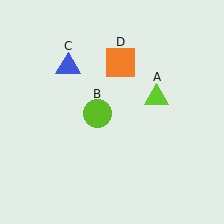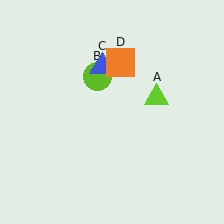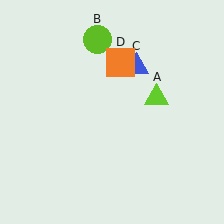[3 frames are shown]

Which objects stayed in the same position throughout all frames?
Lime triangle (object A) and orange square (object D) remained stationary.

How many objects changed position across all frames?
2 objects changed position: lime circle (object B), blue triangle (object C).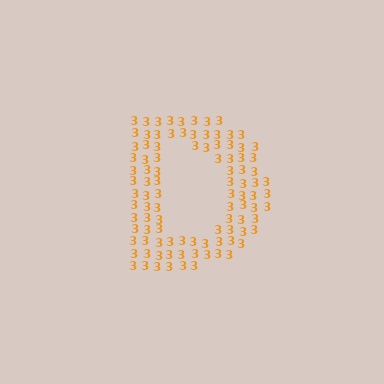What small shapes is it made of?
It is made of small digit 3's.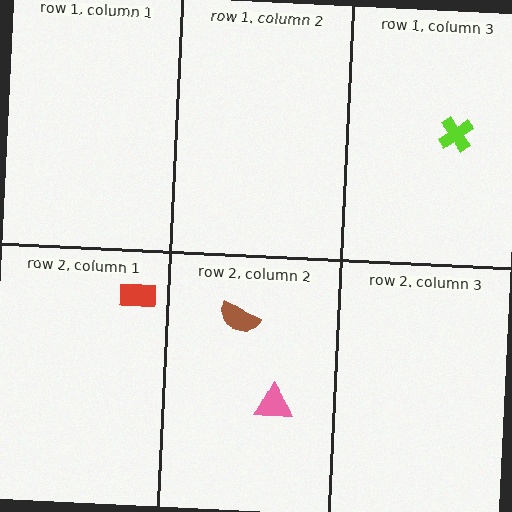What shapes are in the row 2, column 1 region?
The red rectangle.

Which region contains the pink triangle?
The row 2, column 2 region.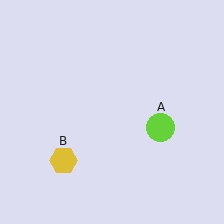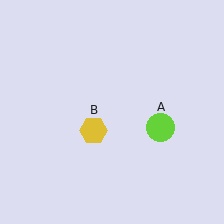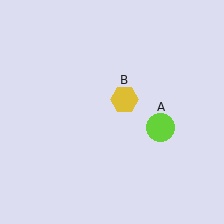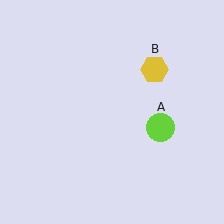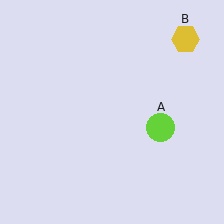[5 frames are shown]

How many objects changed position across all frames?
1 object changed position: yellow hexagon (object B).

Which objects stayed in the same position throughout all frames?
Lime circle (object A) remained stationary.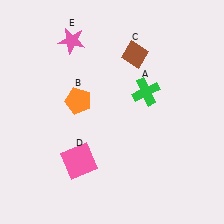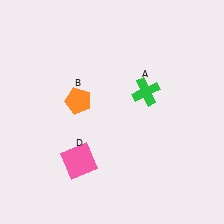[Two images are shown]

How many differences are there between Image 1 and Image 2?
There are 2 differences between the two images.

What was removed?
The brown diamond (C), the pink star (E) were removed in Image 2.